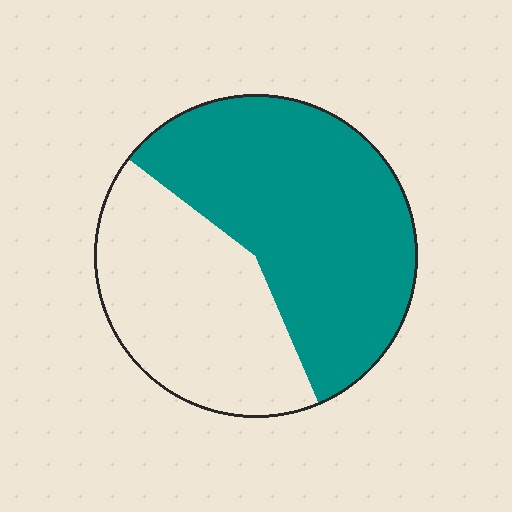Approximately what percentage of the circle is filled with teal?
Approximately 60%.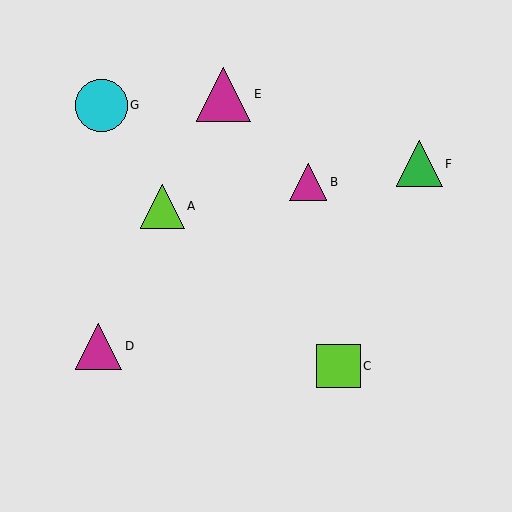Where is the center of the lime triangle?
The center of the lime triangle is at (163, 206).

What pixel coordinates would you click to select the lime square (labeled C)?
Click at (338, 366) to select the lime square C.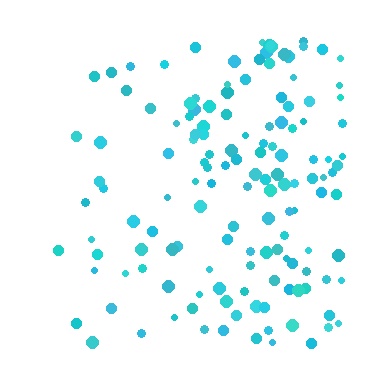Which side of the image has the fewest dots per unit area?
The left.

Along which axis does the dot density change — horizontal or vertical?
Horizontal.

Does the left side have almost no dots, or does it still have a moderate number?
Still a moderate number, just noticeably fewer than the right.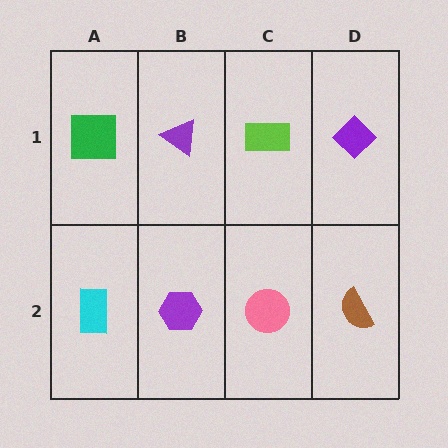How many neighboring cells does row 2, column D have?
2.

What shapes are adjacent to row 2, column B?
A purple triangle (row 1, column B), a cyan rectangle (row 2, column A), a pink circle (row 2, column C).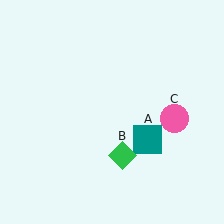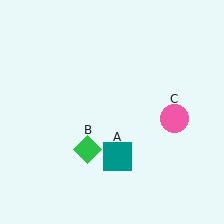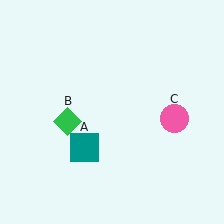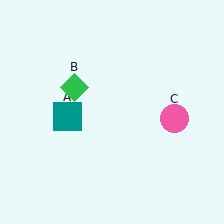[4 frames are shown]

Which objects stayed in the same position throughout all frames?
Pink circle (object C) remained stationary.